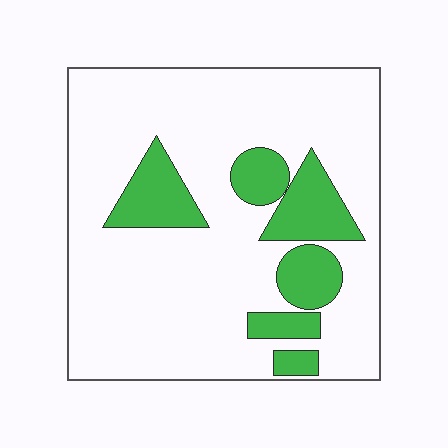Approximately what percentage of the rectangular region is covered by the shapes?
Approximately 20%.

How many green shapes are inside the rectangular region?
6.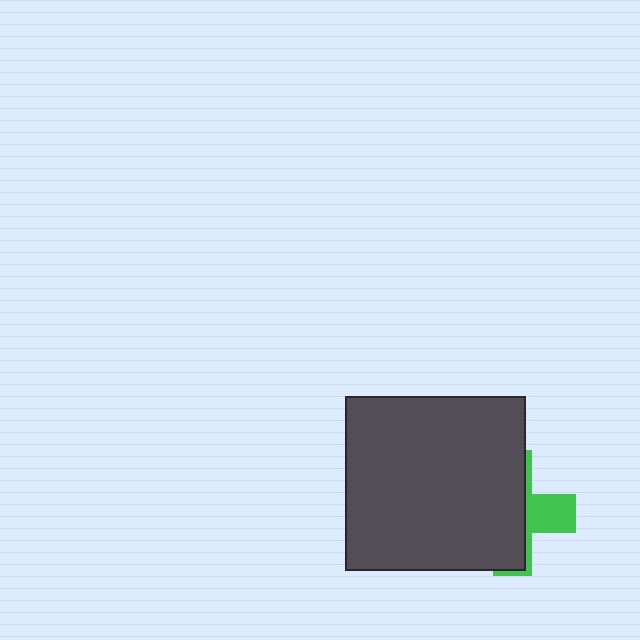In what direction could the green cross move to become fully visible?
The green cross could move right. That would shift it out from behind the dark gray rectangle entirely.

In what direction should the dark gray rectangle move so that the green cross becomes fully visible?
The dark gray rectangle should move left. That is the shortest direction to clear the overlap and leave the green cross fully visible.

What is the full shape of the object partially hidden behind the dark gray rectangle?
The partially hidden object is a green cross.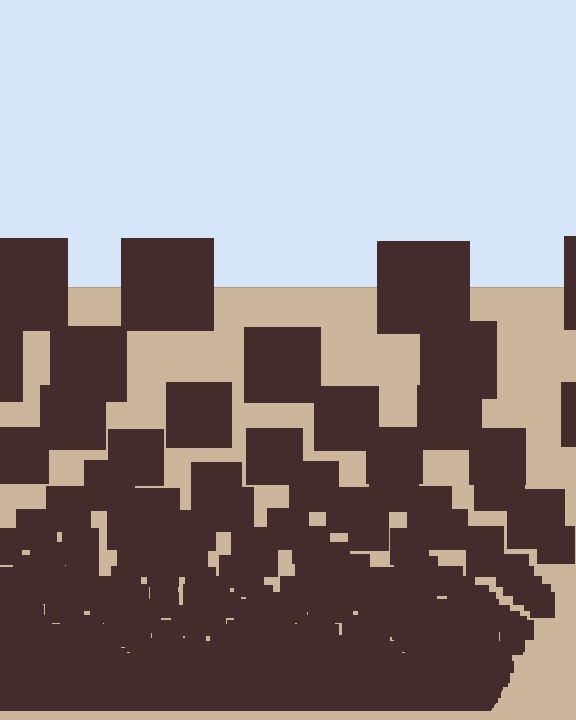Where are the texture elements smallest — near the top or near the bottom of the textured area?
Near the bottom.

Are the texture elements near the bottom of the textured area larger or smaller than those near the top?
Smaller. The gradient is inverted — elements near the bottom are smaller and denser.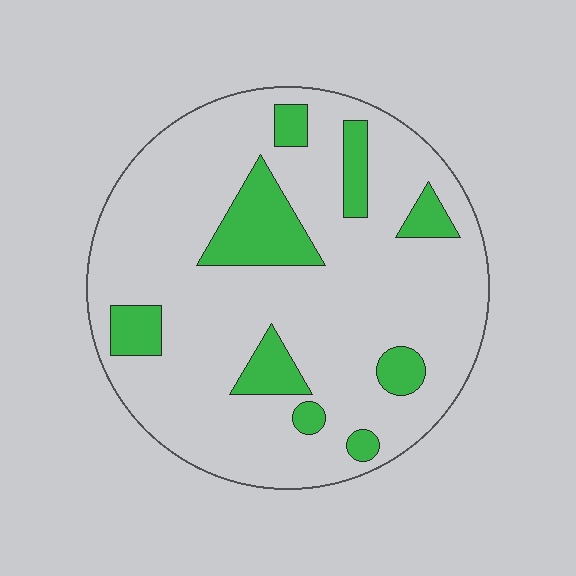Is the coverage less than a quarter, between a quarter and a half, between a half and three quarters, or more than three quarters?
Less than a quarter.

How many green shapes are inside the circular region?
9.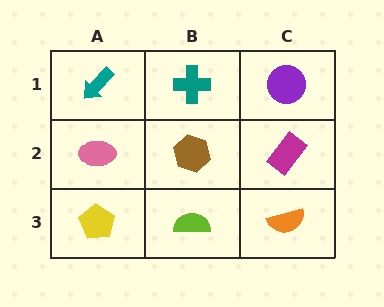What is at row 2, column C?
A magenta rectangle.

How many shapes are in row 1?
3 shapes.